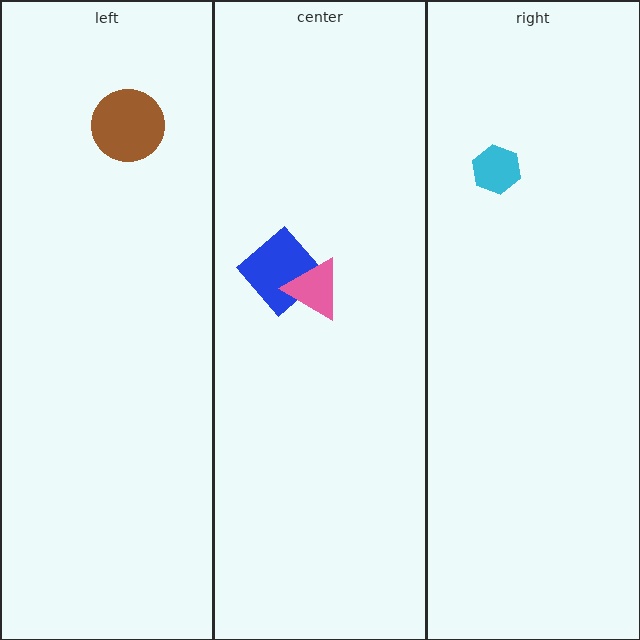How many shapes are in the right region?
1.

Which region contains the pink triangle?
The center region.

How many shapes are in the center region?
2.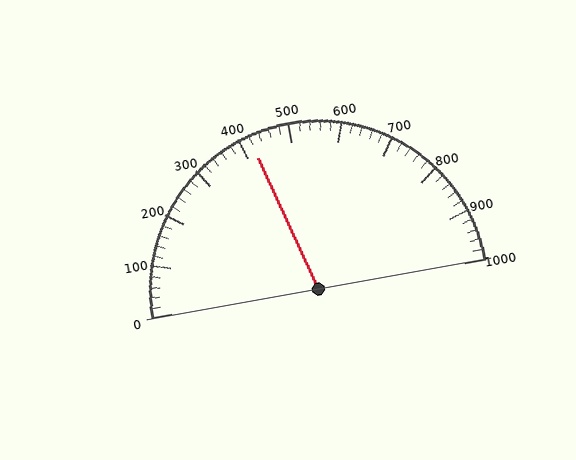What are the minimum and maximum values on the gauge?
The gauge ranges from 0 to 1000.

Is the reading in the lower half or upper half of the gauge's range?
The reading is in the lower half of the range (0 to 1000).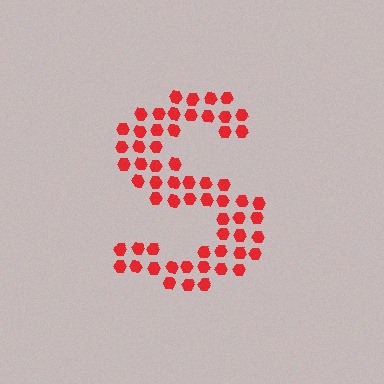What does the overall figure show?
The overall figure shows the letter S.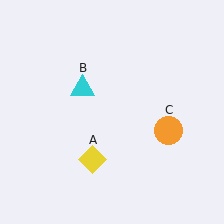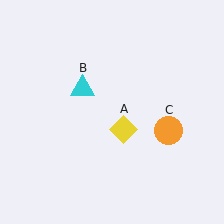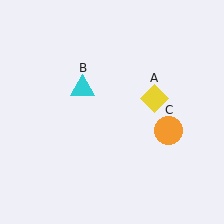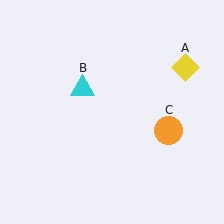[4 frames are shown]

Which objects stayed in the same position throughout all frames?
Cyan triangle (object B) and orange circle (object C) remained stationary.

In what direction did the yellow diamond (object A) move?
The yellow diamond (object A) moved up and to the right.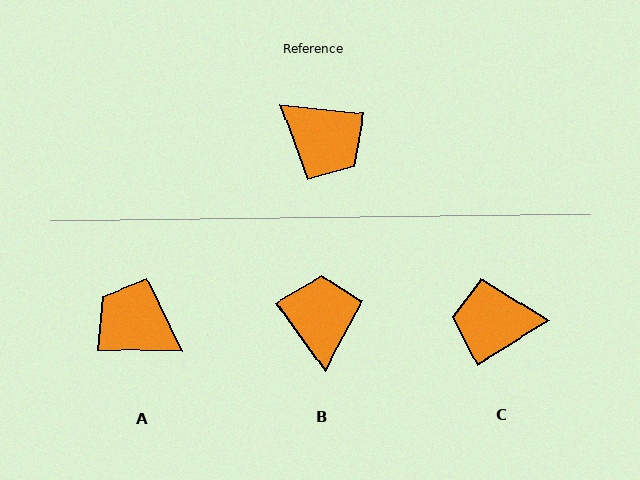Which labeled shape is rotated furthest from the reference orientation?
A, about 175 degrees away.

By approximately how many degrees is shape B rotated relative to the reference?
Approximately 132 degrees counter-clockwise.